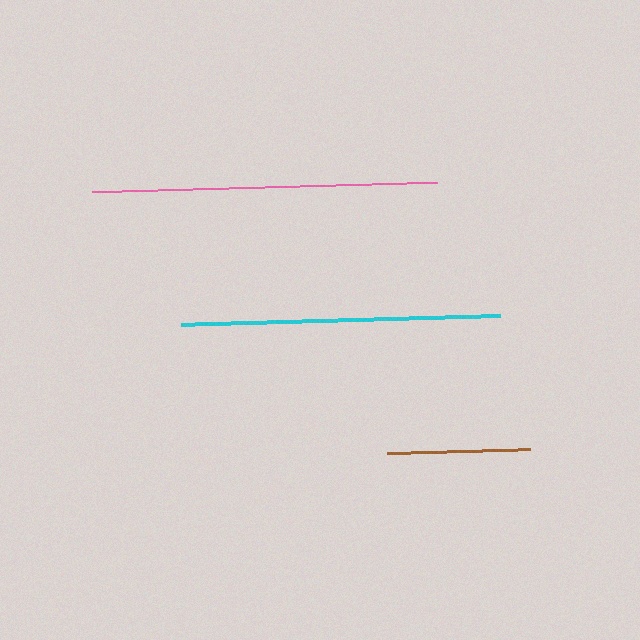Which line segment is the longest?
The pink line is the longest at approximately 345 pixels.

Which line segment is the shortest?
The brown line is the shortest at approximately 143 pixels.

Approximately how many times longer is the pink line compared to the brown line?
The pink line is approximately 2.4 times the length of the brown line.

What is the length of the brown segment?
The brown segment is approximately 143 pixels long.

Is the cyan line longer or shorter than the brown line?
The cyan line is longer than the brown line.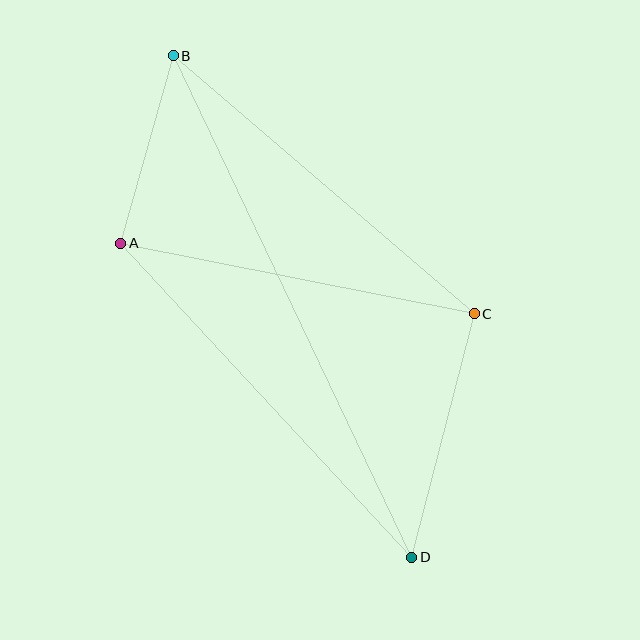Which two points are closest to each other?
Points A and B are closest to each other.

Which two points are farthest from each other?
Points B and D are farthest from each other.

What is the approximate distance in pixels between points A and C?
The distance between A and C is approximately 360 pixels.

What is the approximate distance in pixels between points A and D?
The distance between A and D is approximately 428 pixels.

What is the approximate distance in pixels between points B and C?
The distance between B and C is approximately 397 pixels.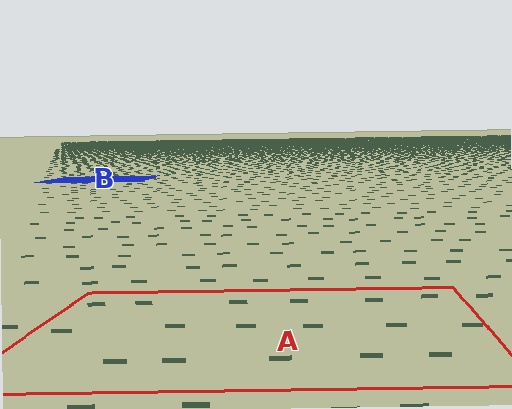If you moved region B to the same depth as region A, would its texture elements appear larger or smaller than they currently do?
They would appear larger. At a closer depth, the same texture elements are projected at a bigger on-screen size.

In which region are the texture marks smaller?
The texture marks are smaller in region B, because it is farther away.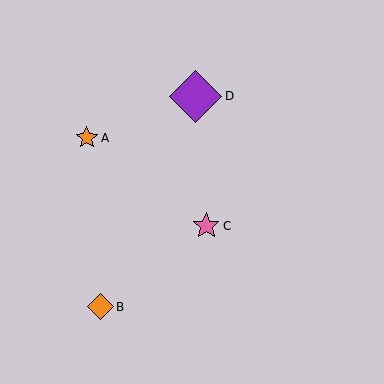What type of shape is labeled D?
Shape D is a purple diamond.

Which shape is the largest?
The purple diamond (labeled D) is the largest.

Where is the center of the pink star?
The center of the pink star is at (206, 226).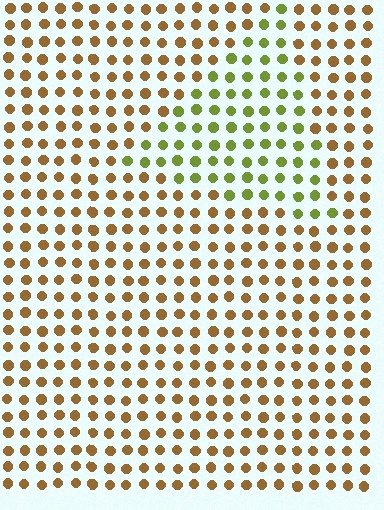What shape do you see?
I see a triangle.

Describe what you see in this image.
The image is filled with small brown elements in a uniform arrangement. A triangle-shaped region is visible where the elements are tinted to a slightly different hue, forming a subtle color boundary.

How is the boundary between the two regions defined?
The boundary is defined purely by a slight shift in hue (about 48 degrees). Spacing, size, and orientation are identical on both sides.